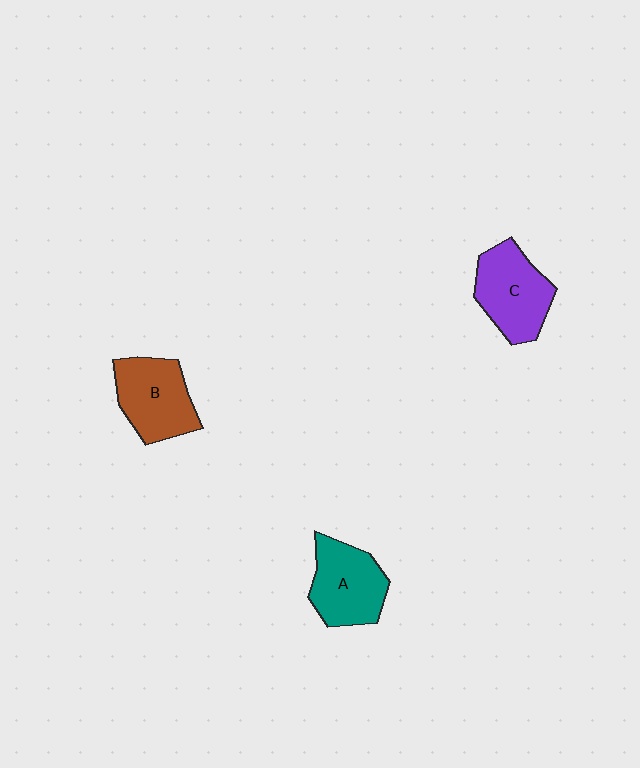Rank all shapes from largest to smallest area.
From largest to smallest: C (purple), B (brown), A (teal).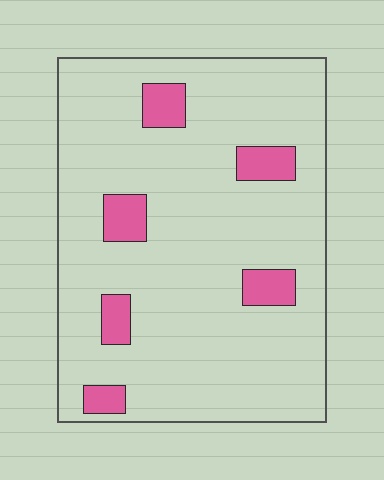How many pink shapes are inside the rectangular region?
6.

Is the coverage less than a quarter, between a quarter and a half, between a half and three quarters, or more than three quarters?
Less than a quarter.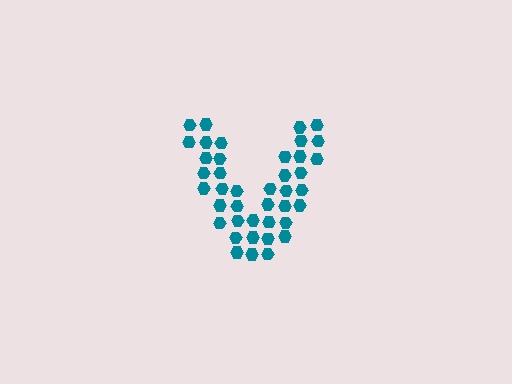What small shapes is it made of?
It is made of small hexagons.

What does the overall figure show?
The overall figure shows the letter V.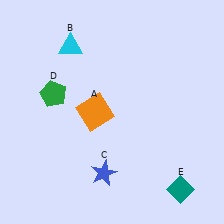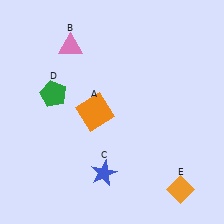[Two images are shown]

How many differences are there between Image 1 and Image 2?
There are 2 differences between the two images.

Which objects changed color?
B changed from cyan to pink. E changed from teal to orange.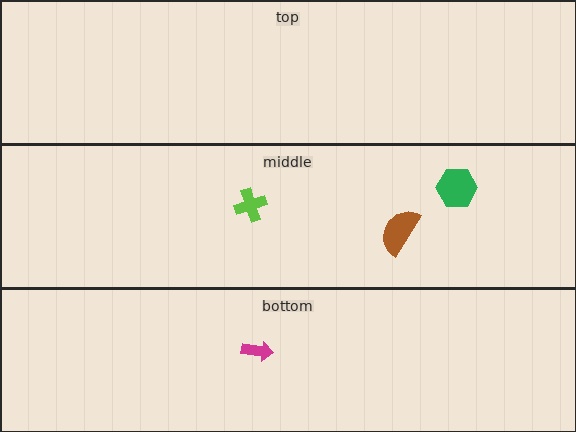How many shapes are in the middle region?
3.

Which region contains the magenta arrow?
The bottom region.